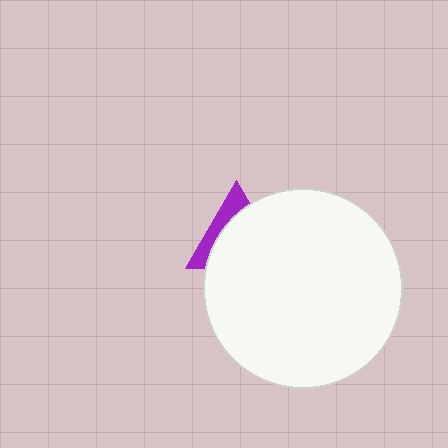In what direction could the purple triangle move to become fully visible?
The purple triangle could move toward the upper-left. That would shift it out from behind the white circle entirely.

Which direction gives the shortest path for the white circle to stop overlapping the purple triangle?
Moving toward the lower-right gives the shortest separation.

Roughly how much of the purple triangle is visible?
A small part of it is visible (roughly 31%).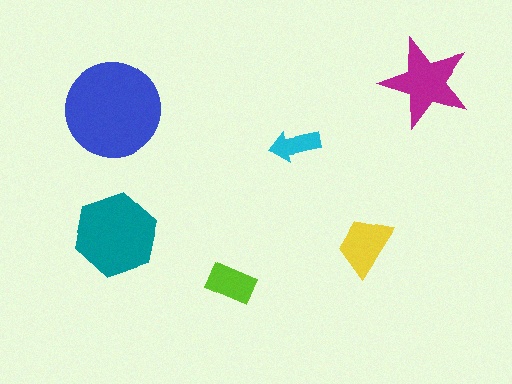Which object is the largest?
The blue circle.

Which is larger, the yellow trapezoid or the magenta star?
The magenta star.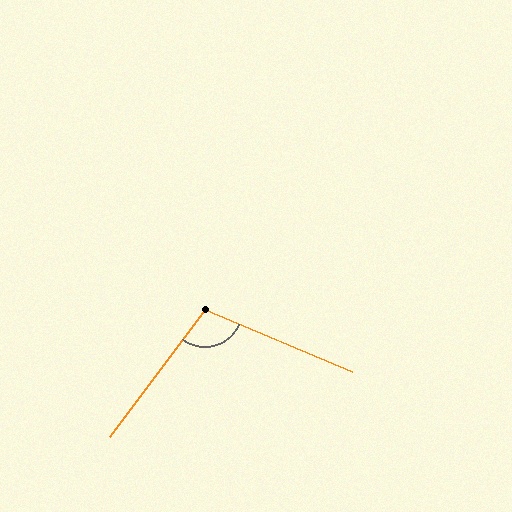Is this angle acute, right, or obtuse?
It is obtuse.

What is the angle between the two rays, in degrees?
Approximately 104 degrees.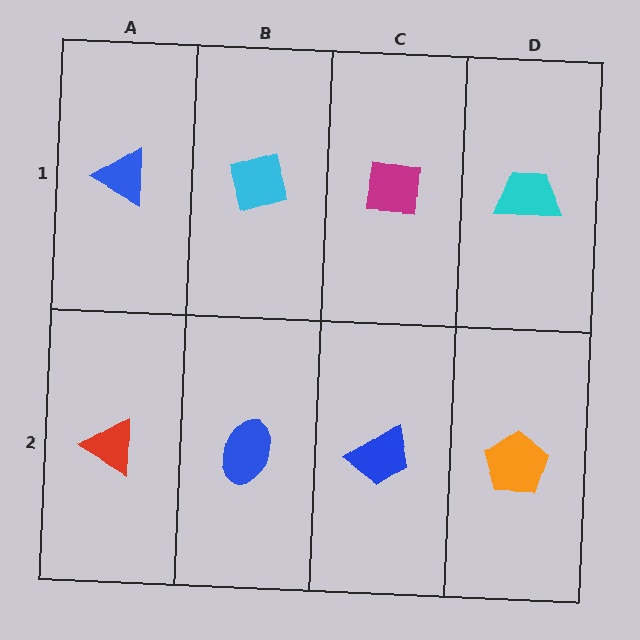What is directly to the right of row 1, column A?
A cyan diamond.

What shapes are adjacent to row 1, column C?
A blue trapezoid (row 2, column C), a cyan diamond (row 1, column B), a cyan trapezoid (row 1, column D).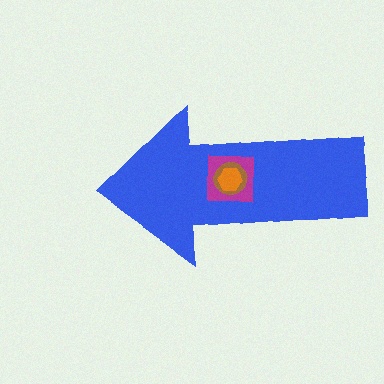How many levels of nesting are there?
4.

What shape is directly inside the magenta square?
The brown circle.